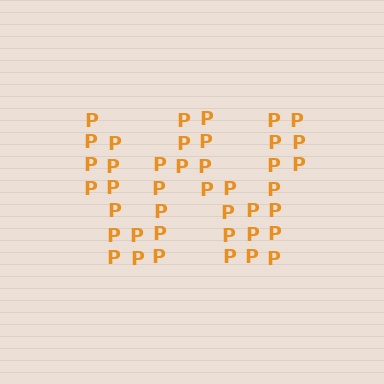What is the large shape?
The large shape is the letter W.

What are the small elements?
The small elements are letter P's.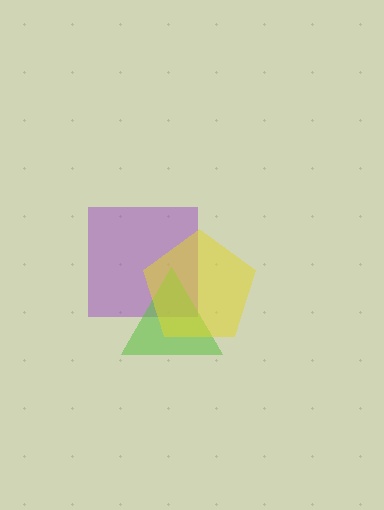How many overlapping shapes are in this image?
There are 3 overlapping shapes in the image.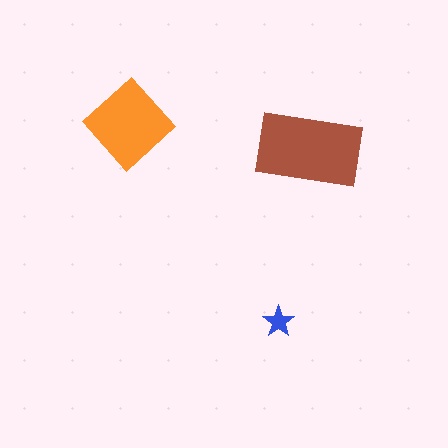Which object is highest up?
The orange diamond is topmost.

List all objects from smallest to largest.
The blue star, the orange diamond, the brown rectangle.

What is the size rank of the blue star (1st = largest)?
3rd.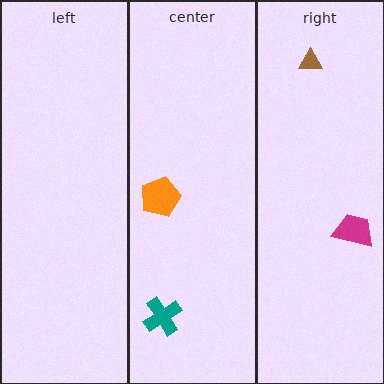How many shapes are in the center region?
2.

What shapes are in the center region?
The teal cross, the orange pentagon.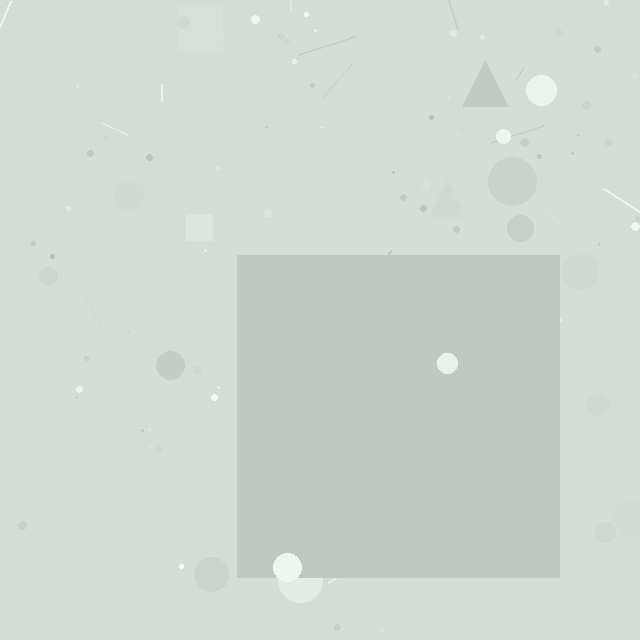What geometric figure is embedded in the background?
A square is embedded in the background.